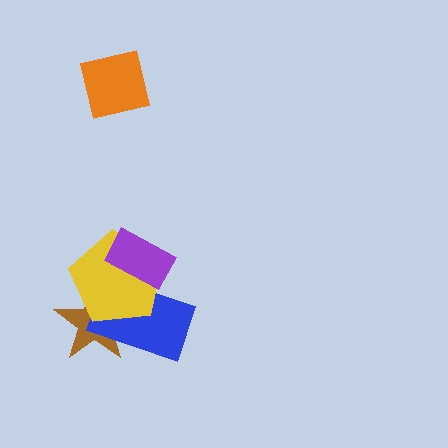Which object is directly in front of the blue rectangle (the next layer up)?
The yellow pentagon is directly in front of the blue rectangle.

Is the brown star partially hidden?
Yes, it is partially covered by another shape.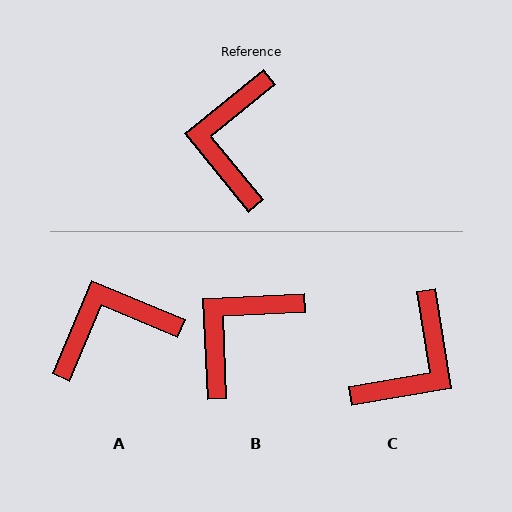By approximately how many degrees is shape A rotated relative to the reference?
Approximately 62 degrees clockwise.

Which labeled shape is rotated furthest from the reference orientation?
C, about 150 degrees away.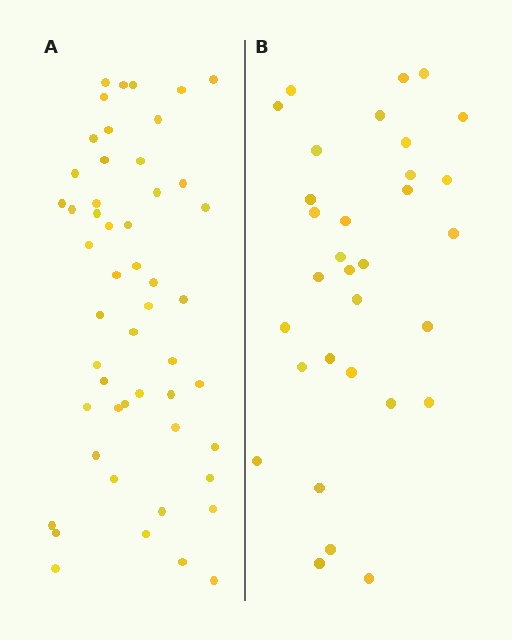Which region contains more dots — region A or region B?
Region A (the left region) has more dots.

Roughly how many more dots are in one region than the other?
Region A has approximately 20 more dots than region B.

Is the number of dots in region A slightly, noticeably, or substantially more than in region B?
Region A has substantially more. The ratio is roughly 1.6 to 1.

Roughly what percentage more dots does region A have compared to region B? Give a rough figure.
About 60% more.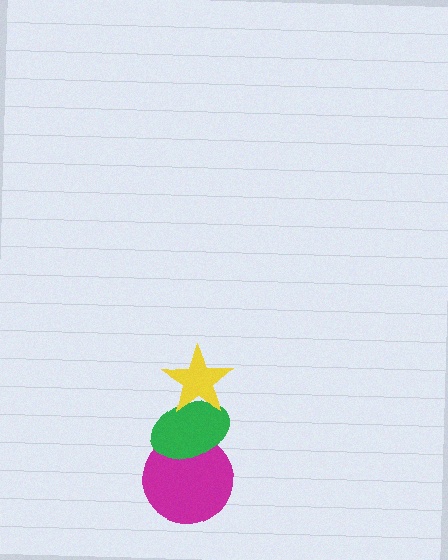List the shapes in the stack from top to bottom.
From top to bottom: the yellow star, the green ellipse, the magenta circle.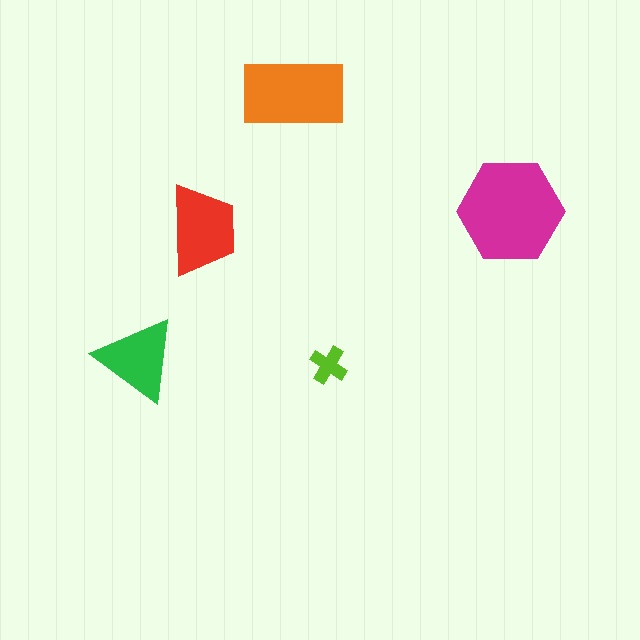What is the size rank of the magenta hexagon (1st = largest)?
1st.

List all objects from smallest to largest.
The lime cross, the green triangle, the red trapezoid, the orange rectangle, the magenta hexagon.